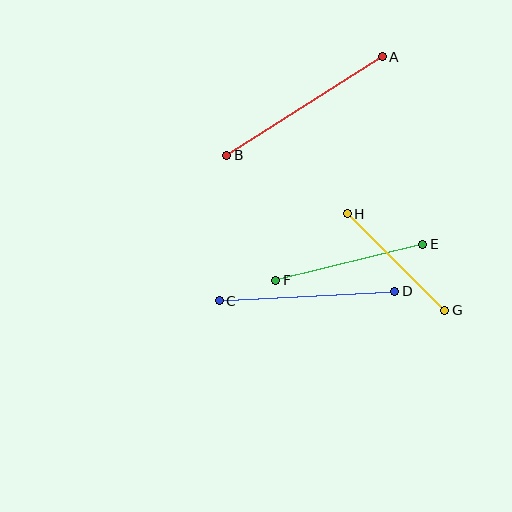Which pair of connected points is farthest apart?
Points A and B are farthest apart.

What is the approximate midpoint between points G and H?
The midpoint is at approximately (396, 262) pixels.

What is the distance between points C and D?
The distance is approximately 176 pixels.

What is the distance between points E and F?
The distance is approximately 151 pixels.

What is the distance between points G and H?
The distance is approximately 137 pixels.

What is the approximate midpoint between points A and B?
The midpoint is at approximately (305, 106) pixels.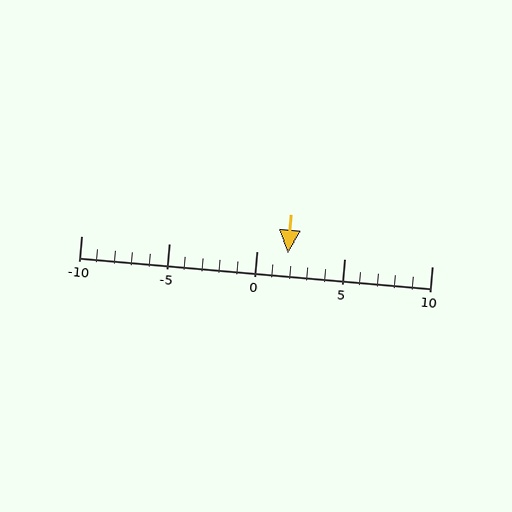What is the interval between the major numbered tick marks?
The major tick marks are spaced 5 units apart.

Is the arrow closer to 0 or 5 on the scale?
The arrow is closer to 0.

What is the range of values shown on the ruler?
The ruler shows values from -10 to 10.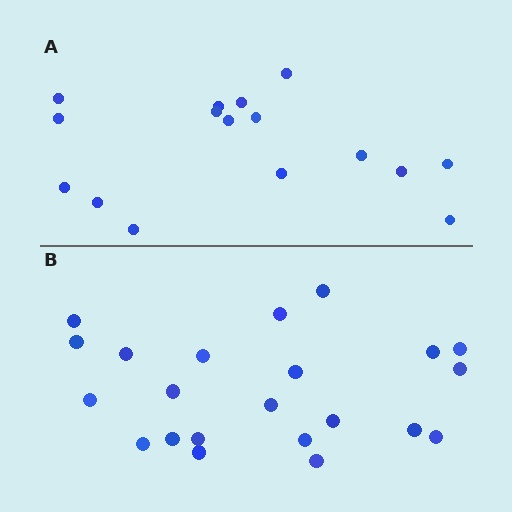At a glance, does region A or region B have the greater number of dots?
Region B (the bottom region) has more dots.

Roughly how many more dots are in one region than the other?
Region B has about 6 more dots than region A.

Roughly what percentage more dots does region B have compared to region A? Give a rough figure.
About 40% more.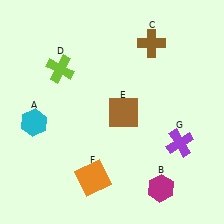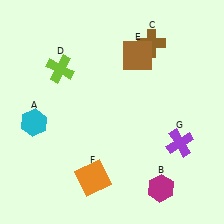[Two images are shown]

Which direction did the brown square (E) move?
The brown square (E) moved up.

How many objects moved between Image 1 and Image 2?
1 object moved between the two images.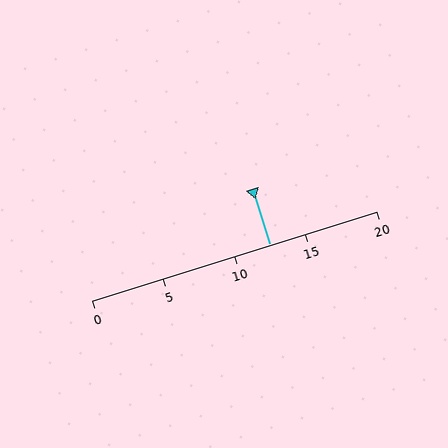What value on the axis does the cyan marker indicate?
The marker indicates approximately 12.5.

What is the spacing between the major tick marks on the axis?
The major ticks are spaced 5 apart.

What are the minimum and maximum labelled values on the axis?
The axis runs from 0 to 20.